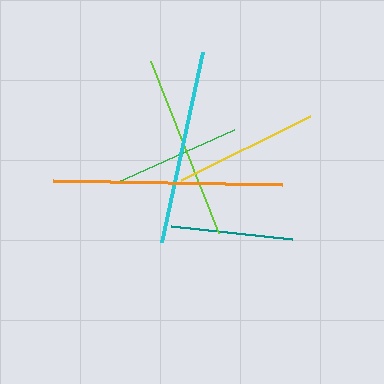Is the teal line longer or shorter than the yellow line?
The yellow line is longer than the teal line.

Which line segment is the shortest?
The teal line is the shortest at approximately 122 pixels.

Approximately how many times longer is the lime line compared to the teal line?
The lime line is approximately 1.5 times the length of the teal line.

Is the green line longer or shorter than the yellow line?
The yellow line is longer than the green line.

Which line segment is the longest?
The orange line is the longest at approximately 229 pixels.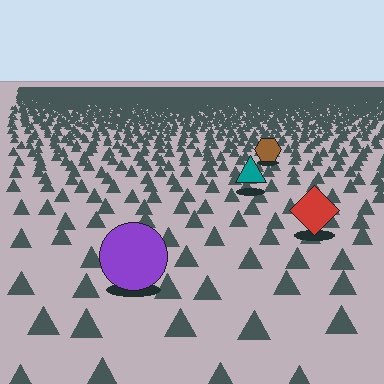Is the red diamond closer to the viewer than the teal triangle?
Yes. The red diamond is closer — you can tell from the texture gradient: the ground texture is coarser near it.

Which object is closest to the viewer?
The purple circle is closest. The texture marks near it are larger and more spread out.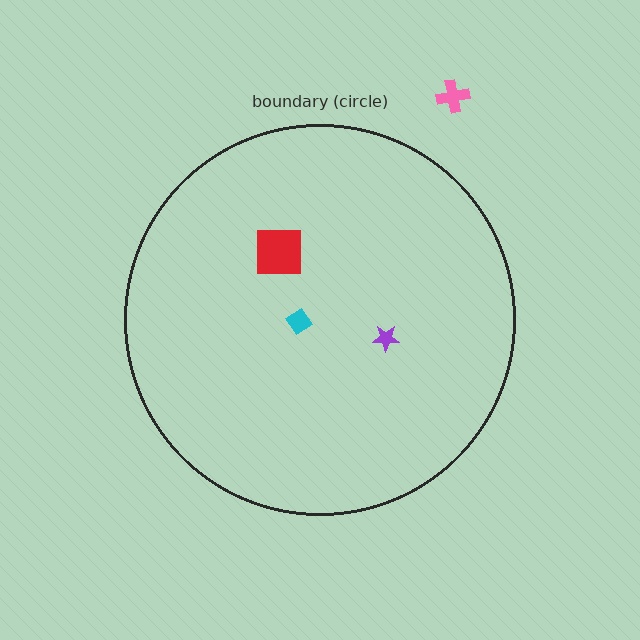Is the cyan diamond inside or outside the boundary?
Inside.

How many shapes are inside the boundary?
3 inside, 1 outside.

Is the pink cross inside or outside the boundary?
Outside.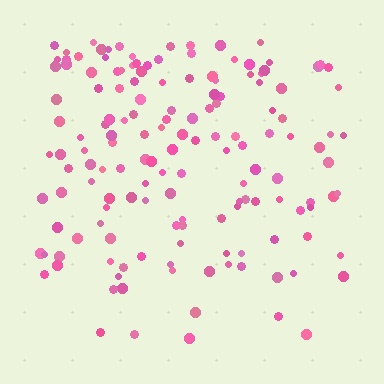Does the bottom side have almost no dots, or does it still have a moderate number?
Still a moderate number, just noticeably fewer than the top.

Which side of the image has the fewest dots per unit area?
The bottom.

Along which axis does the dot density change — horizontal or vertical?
Vertical.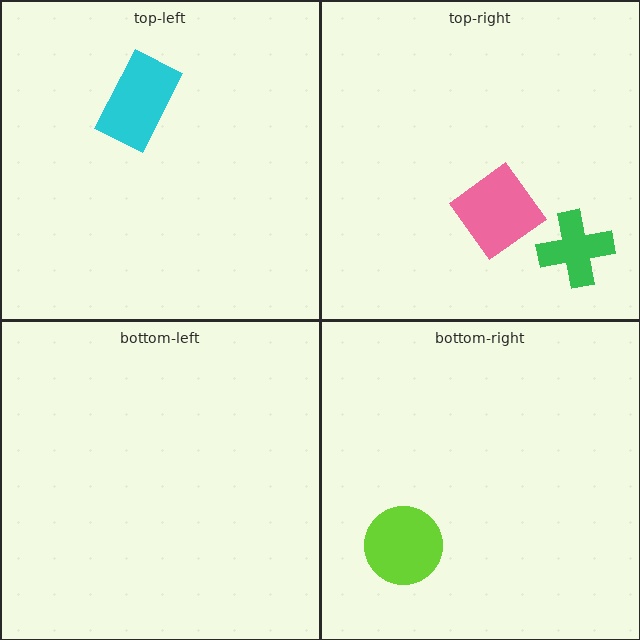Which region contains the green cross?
The top-right region.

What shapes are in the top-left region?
The cyan rectangle.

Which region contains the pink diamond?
The top-right region.